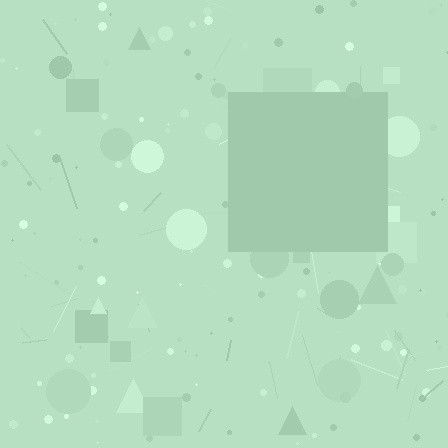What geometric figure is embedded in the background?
A square is embedded in the background.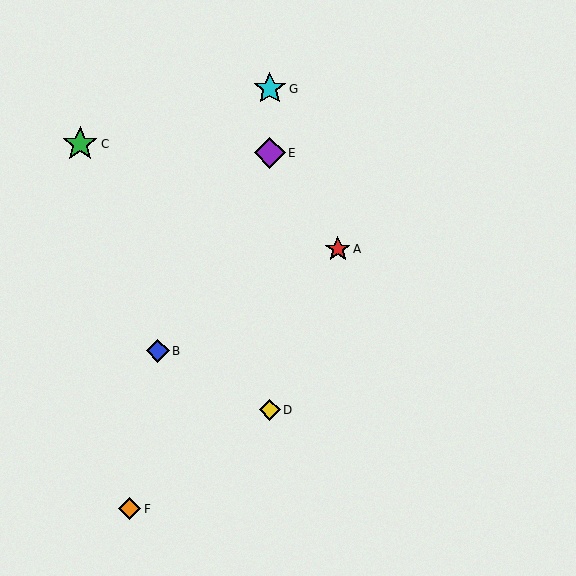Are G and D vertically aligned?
Yes, both are at x≈270.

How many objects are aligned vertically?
3 objects (D, E, G) are aligned vertically.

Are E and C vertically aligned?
No, E is at x≈270 and C is at x≈80.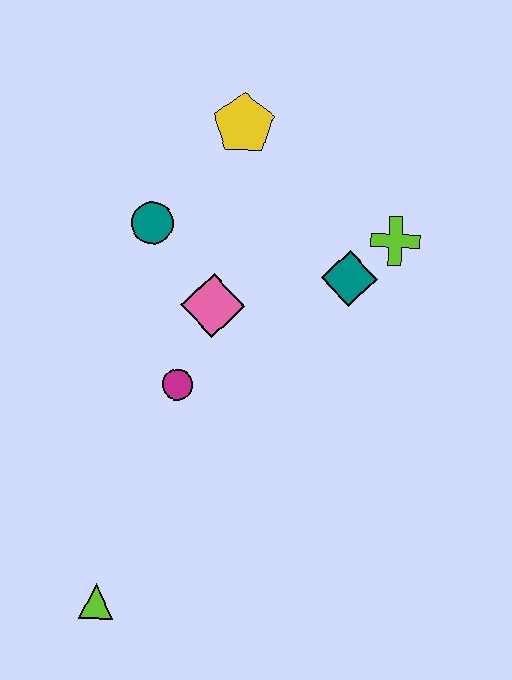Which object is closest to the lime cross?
The teal diamond is closest to the lime cross.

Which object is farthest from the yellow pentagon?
The lime triangle is farthest from the yellow pentagon.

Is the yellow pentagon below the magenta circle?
No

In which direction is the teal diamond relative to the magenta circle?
The teal diamond is to the right of the magenta circle.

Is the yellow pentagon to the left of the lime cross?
Yes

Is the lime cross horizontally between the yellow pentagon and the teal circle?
No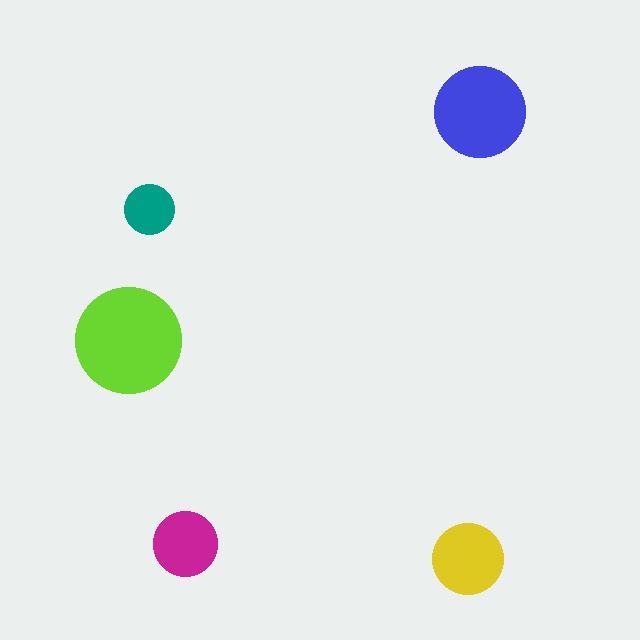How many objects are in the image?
There are 5 objects in the image.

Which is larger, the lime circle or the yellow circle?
The lime one.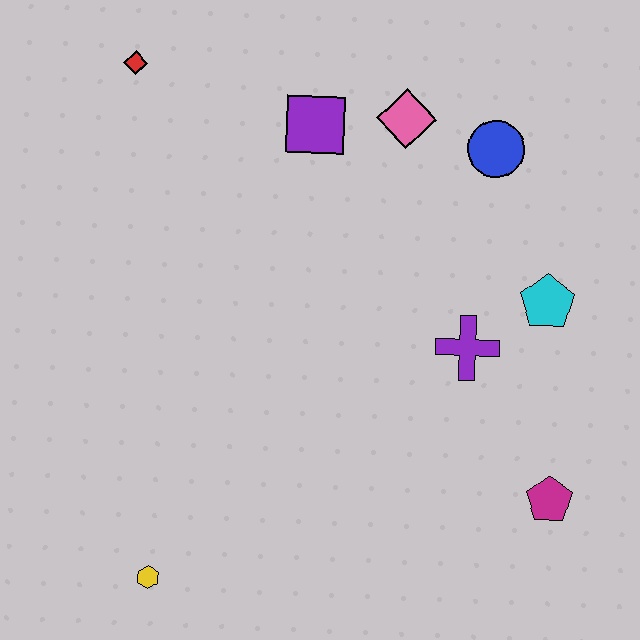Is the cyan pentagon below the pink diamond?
Yes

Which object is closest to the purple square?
The pink diamond is closest to the purple square.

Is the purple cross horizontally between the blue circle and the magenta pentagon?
No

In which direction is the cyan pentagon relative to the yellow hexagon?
The cyan pentagon is to the right of the yellow hexagon.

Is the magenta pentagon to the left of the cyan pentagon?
No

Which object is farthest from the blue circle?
The yellow hexagon is farthest from the blue circle.